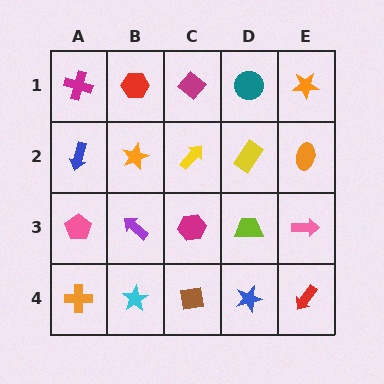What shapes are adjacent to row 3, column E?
An orange ellipse (row 2, column E), a red arrow (row 4, column E), a lime trapezoid (row 3, column D).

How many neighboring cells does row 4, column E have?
2.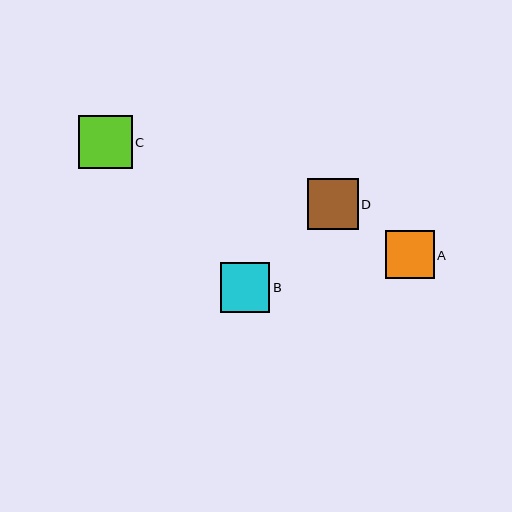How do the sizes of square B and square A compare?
Square B and square A are approximately the same size.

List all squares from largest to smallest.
From largest to smallest: C, D, B, A.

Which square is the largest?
Square C is the largest with a size of approximately 54 pixels.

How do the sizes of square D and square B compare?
Square D and square B are approximately the same size.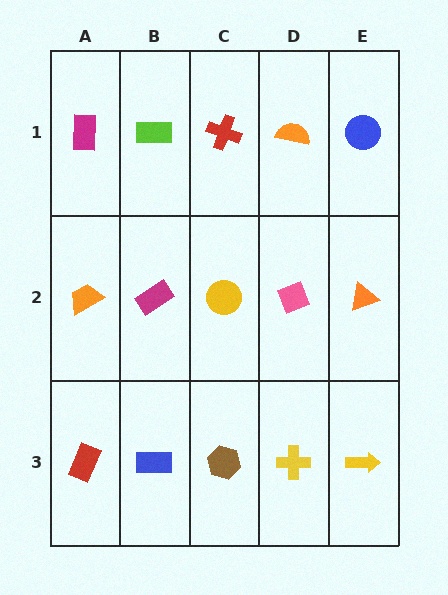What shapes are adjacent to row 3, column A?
An orange trapezoid (row 2, column A), a blue rectangle (row 3, column B).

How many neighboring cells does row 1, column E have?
2.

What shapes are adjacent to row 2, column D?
An orange semicircle (row 1, column D), a yellow cross (row 3, column D), a yellow circle (row 2, column C), an orange triangle (row 2, column E).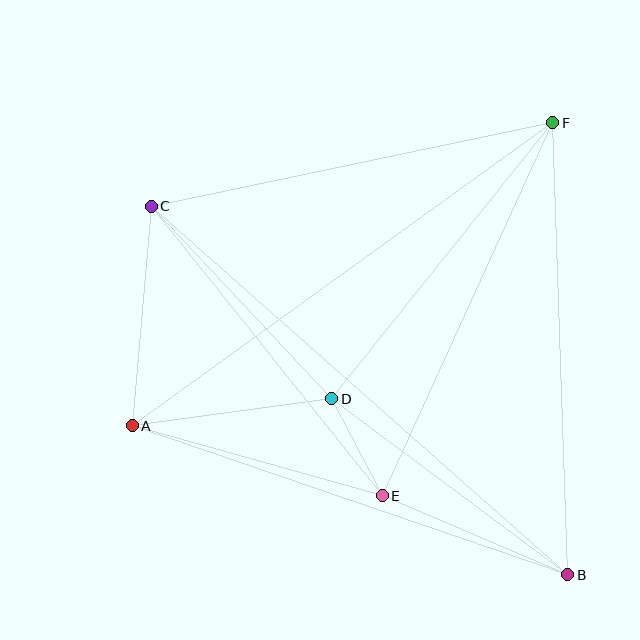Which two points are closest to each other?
Points D and E are closest to each other.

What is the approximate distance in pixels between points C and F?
The distance between C and F is approximately 410 pixels.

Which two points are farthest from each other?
Points B and C are farthest from each other.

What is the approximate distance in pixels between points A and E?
The distance between A and E is approximately 259 pixels.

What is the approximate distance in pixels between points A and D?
The distance between A and D is approximately 201 pixels.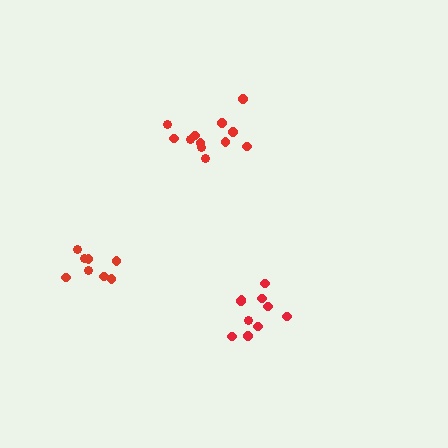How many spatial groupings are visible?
There are 3 spatial groupings.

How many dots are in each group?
Group 1: 10 dots, Group 2: 8 dots, Group 3: 12 dots (30 total).